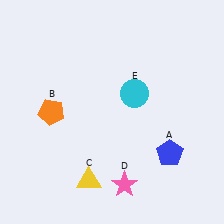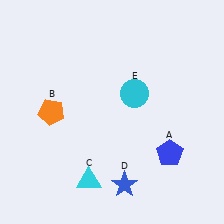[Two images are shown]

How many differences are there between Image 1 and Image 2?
There are 2 differences between the two images.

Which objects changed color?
C changed from yellow to cyan. D changed from pink to blue.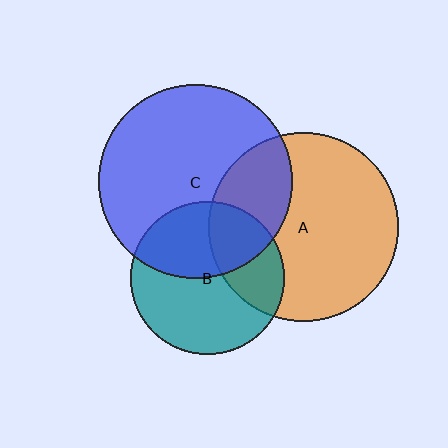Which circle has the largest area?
Circle C (blue).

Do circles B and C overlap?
Yes.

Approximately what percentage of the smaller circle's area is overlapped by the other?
Approximately 40%.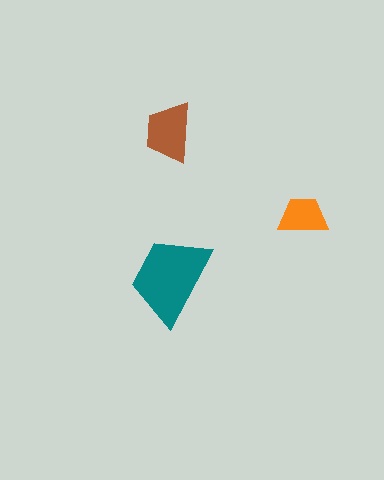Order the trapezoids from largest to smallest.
the teal one, the brown one, the orange one.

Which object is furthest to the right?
The orange trapezoid is rightmost.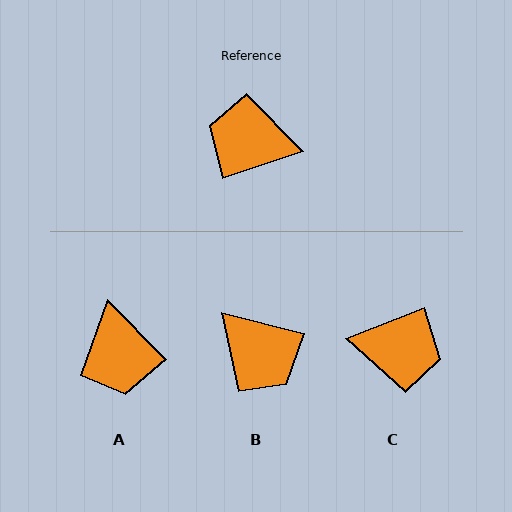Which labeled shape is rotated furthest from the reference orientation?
C, about 177 degrees away.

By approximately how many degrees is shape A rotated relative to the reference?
Approximately 116 degrees counter-clockwise.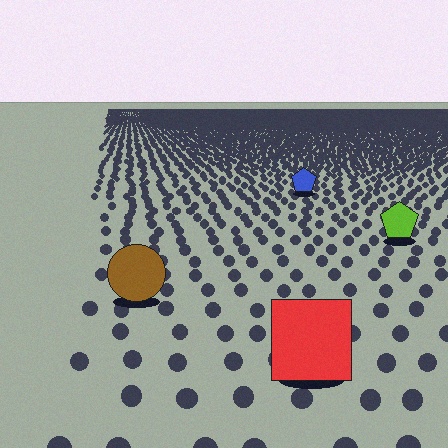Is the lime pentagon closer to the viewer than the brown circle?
No. The brown circle is closer — you can tell from the texture gradient: the ground texture is coarser near it.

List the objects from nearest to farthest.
From nearest to farthest: the red square, the brown circle, the lime pentagon, the blue pentagon.